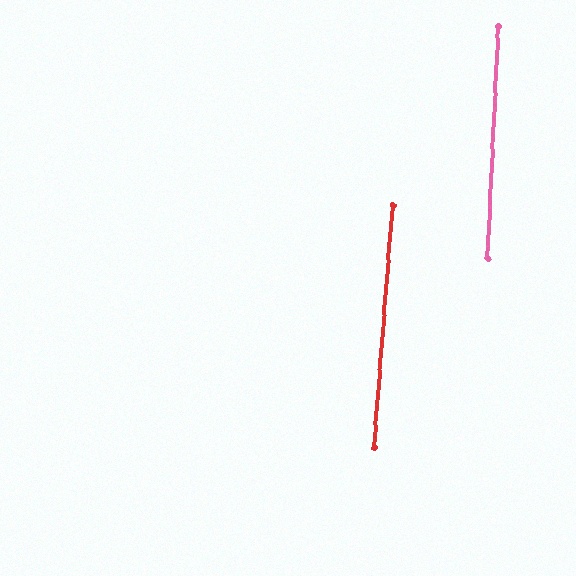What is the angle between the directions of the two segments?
Approximately 2 degrees.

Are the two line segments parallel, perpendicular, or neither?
Parallel — their directions differ by only 1.5°.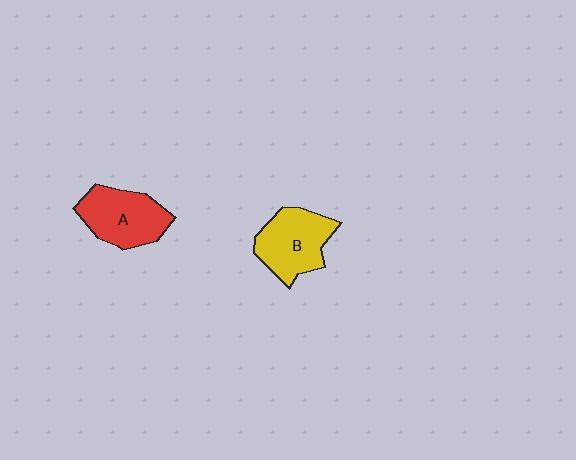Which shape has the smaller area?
Shape B (yellow).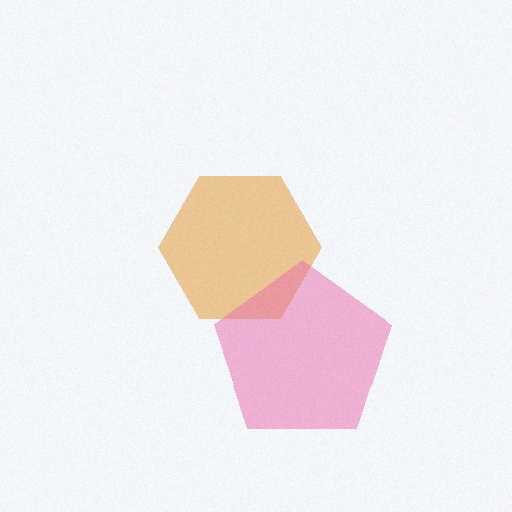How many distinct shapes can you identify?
There are 2 distinct shapes: an orange hexagon, a pink pentagon.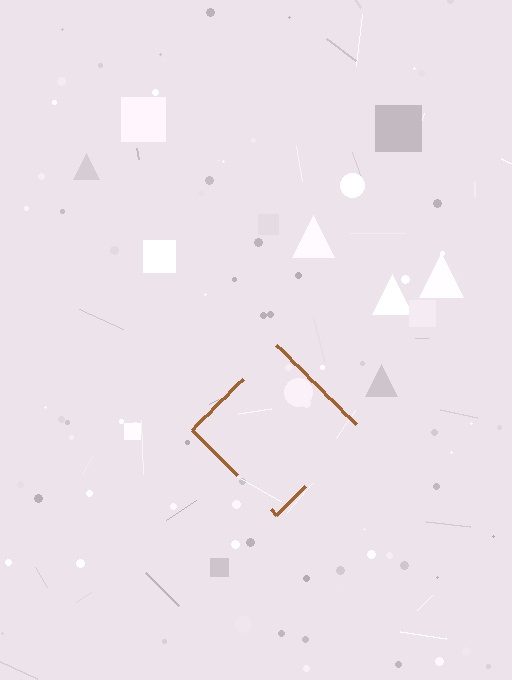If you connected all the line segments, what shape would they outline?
They would outline a diamond.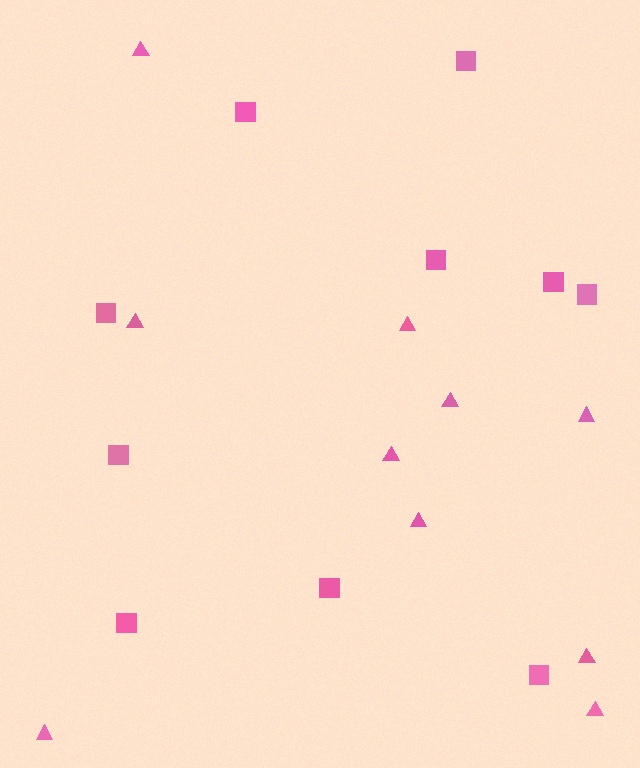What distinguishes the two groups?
There are 2 groups: one group of triangles (10) and one group of squares (10).